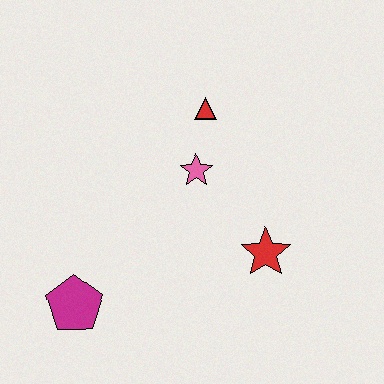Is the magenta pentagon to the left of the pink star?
Yes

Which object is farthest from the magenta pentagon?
The red triangle is farthest from the magenta pentagon.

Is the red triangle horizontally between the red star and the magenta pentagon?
Yes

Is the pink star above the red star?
Yes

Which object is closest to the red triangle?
The pink star is closest to the red triangle.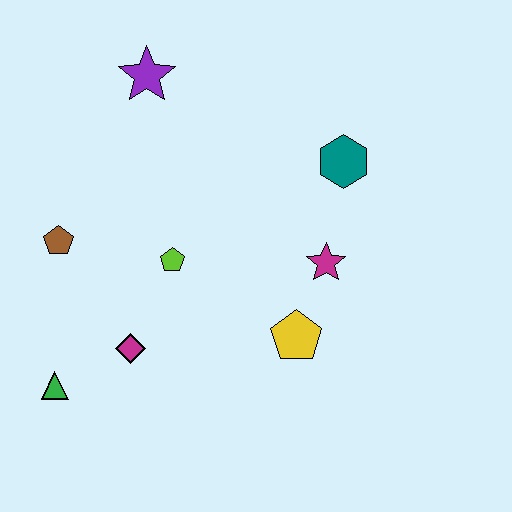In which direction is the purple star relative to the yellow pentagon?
The purple star is above the yellow pentagon.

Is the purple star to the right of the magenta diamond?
Yes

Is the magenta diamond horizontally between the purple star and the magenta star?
No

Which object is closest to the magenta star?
The yellow pentagon is closest to the magenta star.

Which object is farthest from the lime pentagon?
The teal hexagon is farthest from the lime pentagon.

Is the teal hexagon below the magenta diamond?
No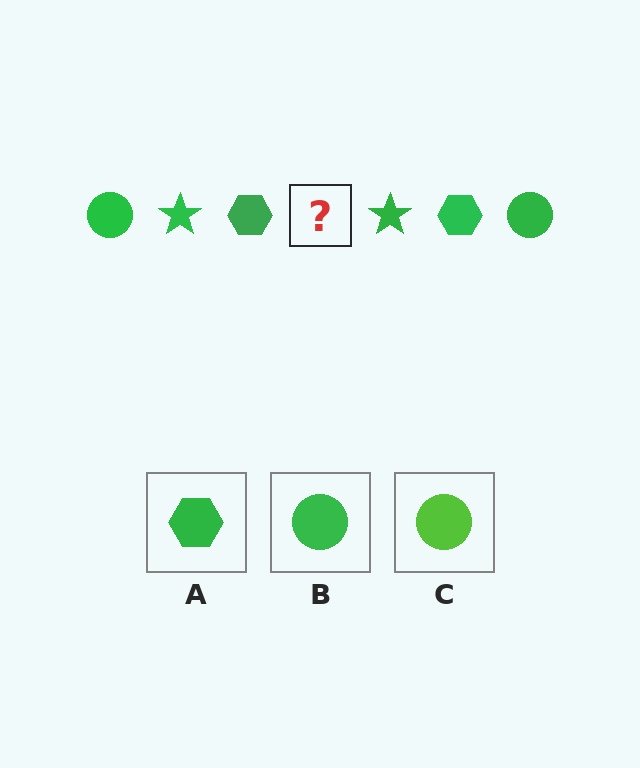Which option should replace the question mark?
Option B.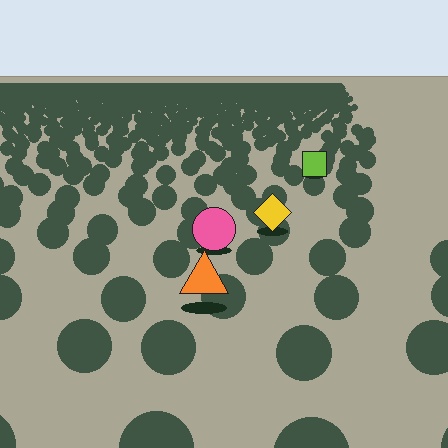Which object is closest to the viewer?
The orange triangle is closest. The texture marks near it are larger and more spread out.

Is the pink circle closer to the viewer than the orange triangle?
No. The orange triangle is closer — you can tell from the texture gradient: the ground texture is coarser near it.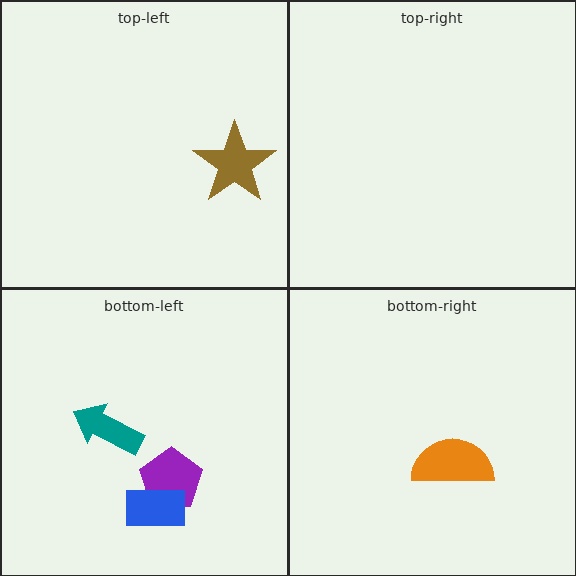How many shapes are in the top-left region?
1.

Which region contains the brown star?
The top-left region.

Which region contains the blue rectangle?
The bottom-left region.